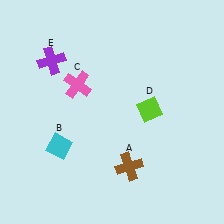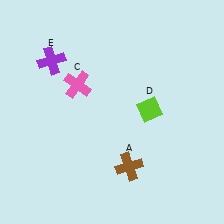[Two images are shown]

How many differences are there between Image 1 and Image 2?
There is 1 difference between the two images.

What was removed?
The cyan diamond (B) was removed in Image 2.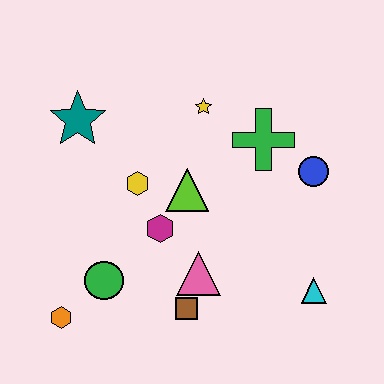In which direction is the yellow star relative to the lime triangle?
The yellow star is above the lime triangle.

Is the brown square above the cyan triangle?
No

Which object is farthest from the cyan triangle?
The teal star is farthest from the cyan triangle.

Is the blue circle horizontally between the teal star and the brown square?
No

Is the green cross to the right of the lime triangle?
Yes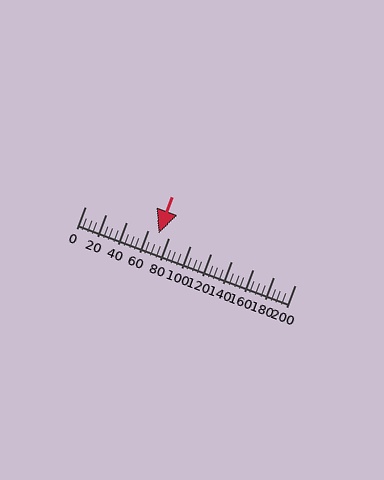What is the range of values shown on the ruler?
The ruler shows values from 0 to 200.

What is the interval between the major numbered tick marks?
The major tick marks are spaced 20 units apart.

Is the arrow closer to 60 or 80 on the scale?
The arrow is closer to 80.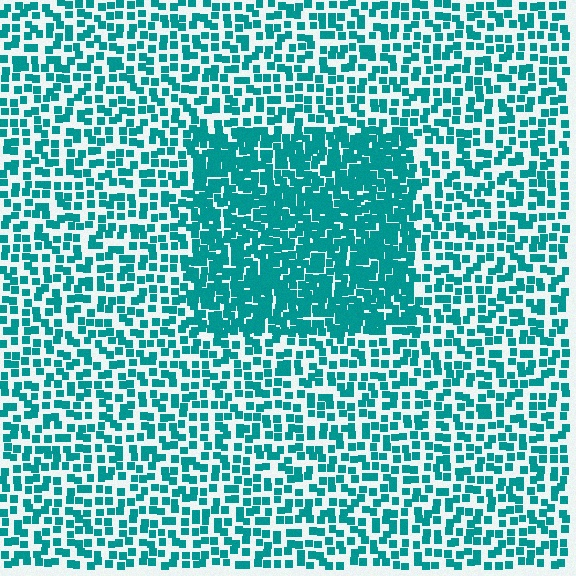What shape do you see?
I see a rectangle.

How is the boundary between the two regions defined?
The boundary is defined by a change in element density (approximately 2.0x ratio). All elements are the same color, size, and shape.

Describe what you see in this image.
The image contains small teal elements arranged at two different densities. A rectangle-shaped region is visible where the elements are more densely packed than the surrounding area.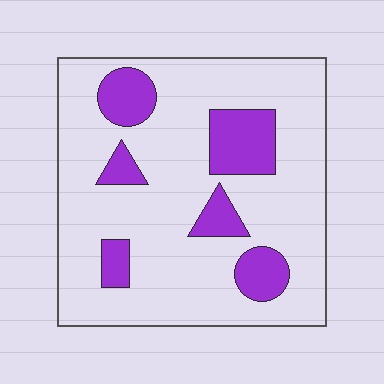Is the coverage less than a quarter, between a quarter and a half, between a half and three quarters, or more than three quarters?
Less than a quarter.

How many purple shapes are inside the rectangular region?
6.